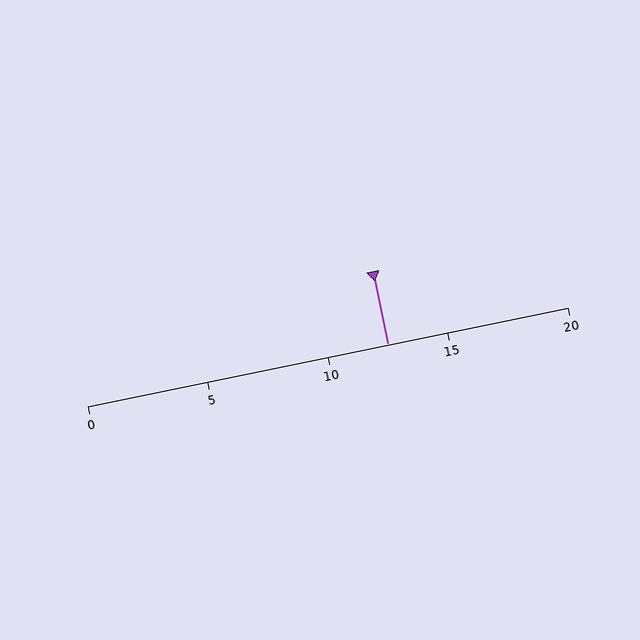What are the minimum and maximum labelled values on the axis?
The axis runs from 0 to 20.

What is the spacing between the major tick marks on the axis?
The major ticks are spaced 5 apart.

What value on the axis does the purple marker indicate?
The marker indicates approximately 12.5.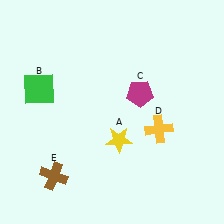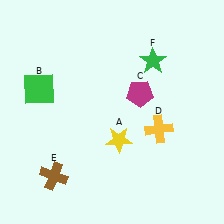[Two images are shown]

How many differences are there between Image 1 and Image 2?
There is 1 difference between the two images.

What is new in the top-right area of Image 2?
A green star (F) was added in the top-right area of Image 2.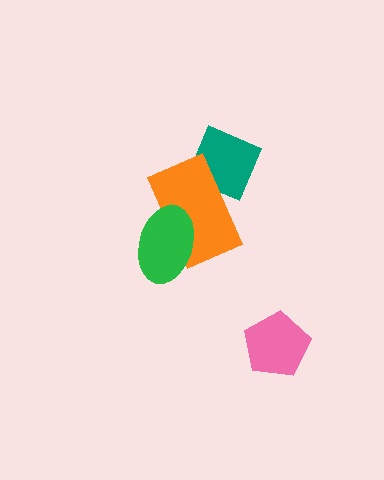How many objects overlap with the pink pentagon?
0 objects overlap with the pink pentagon.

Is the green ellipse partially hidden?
No, no other shape covers it.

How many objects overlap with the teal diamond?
1 object overlaps with the teal diamond.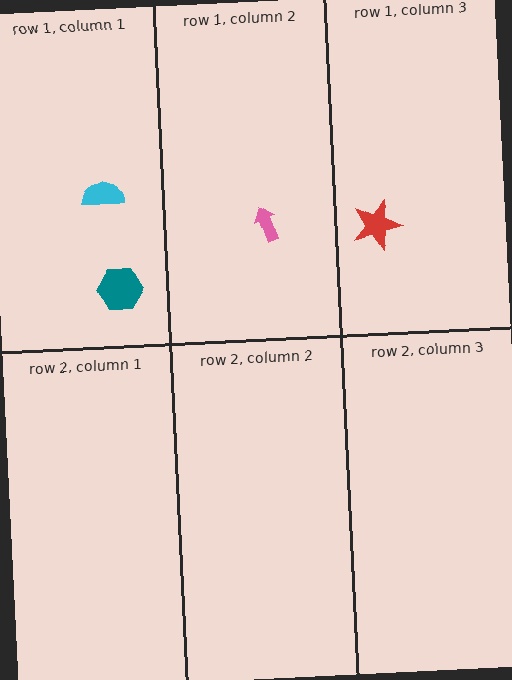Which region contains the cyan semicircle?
The row 1, column 1 region.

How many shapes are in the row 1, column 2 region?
1.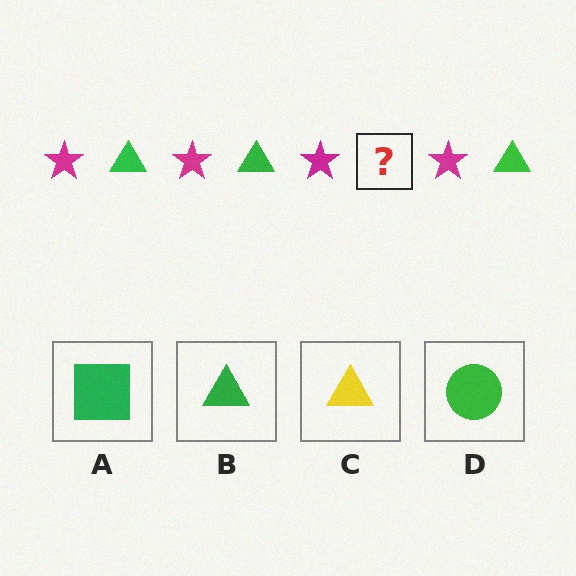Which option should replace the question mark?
Option B.